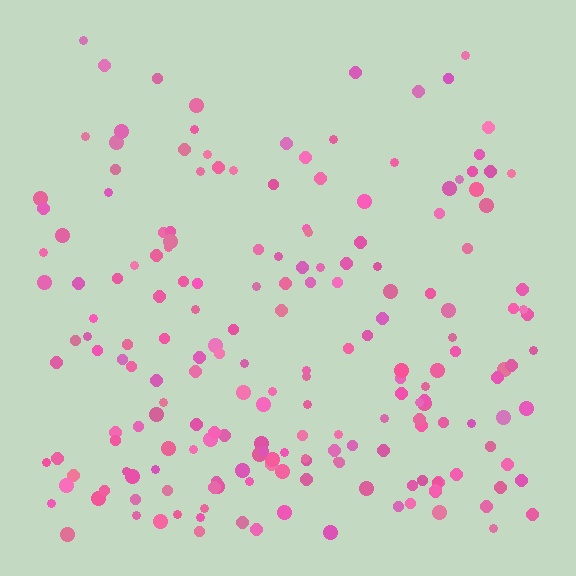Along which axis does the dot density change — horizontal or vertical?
Vertical.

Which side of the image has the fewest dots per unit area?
The top.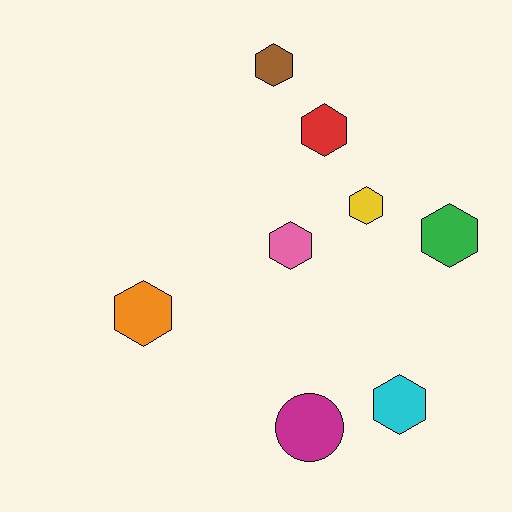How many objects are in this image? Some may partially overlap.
There are 8 objects.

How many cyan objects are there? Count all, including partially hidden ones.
There is 1 cyan object.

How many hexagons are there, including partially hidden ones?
There are 7 hexagons.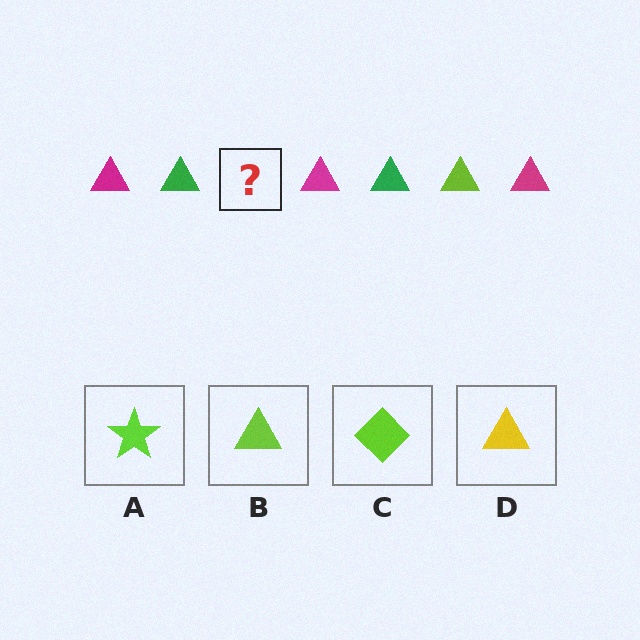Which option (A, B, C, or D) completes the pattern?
B.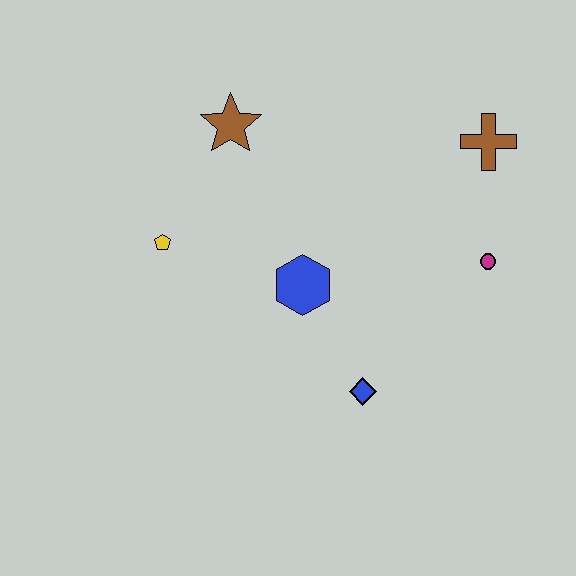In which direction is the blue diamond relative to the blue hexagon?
The blue diamond is below the blue hexagon.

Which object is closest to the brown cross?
The magenta circle is closest to the brown cross.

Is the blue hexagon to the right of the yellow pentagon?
Yes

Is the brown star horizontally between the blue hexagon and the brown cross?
No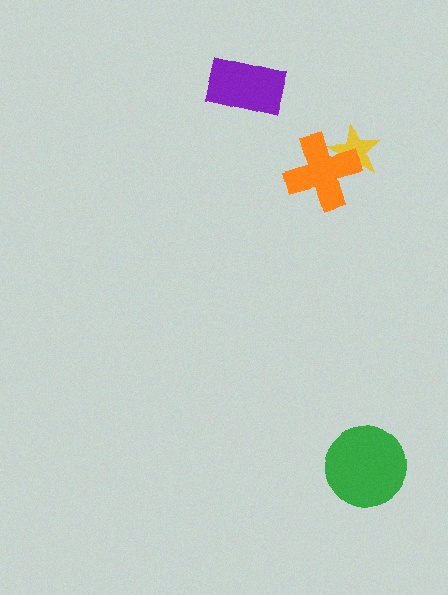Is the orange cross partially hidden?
No, no other shape covers it.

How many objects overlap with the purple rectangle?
0 objects overlap with the purple rectangle.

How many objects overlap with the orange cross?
1 object overlaps with the orange cross.